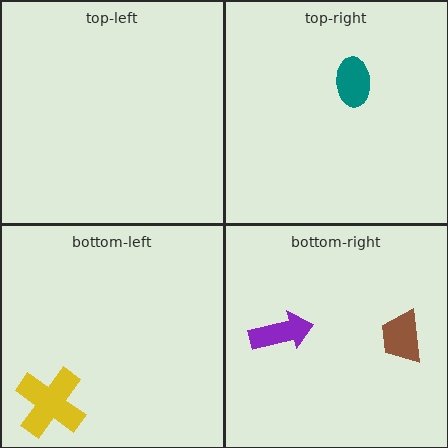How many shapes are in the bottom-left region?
1.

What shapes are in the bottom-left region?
The yellow cross.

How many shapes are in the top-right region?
1.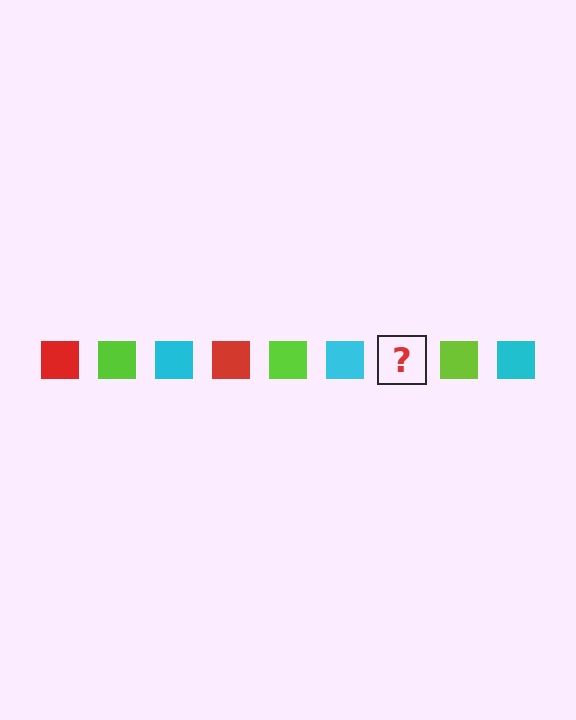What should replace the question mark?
The question mark should be replaced with a red square.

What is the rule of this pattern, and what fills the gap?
The rule is that the pattern cycles through red, lime, cyan squares. The gap should be filled with a red square.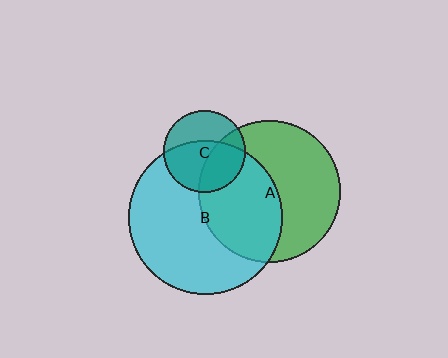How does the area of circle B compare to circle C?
Approximately 3.5 times.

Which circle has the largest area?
Circle B (cyan).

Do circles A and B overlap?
Yes.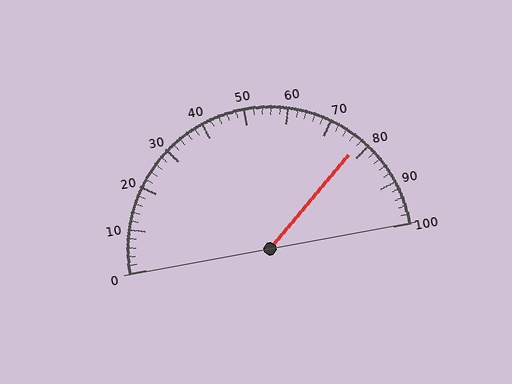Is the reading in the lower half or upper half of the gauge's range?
The reading is in the upper half of the range (0 to 100).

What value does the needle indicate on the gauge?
The needle indicates approximately 78.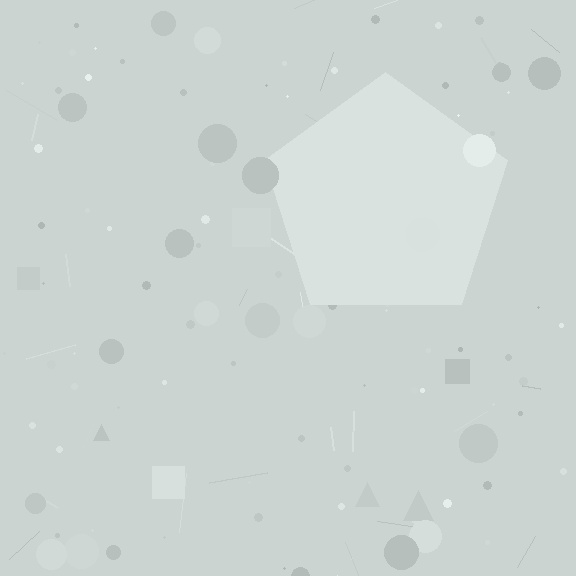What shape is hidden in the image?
A pentagon is hidden in the image.